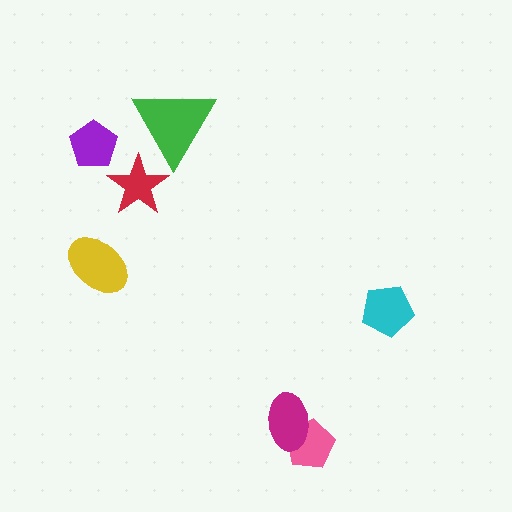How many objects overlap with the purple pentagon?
0 objects overlap with the purple pentagon.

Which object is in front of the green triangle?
The red star is in front of the green triangle.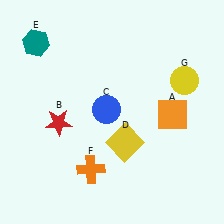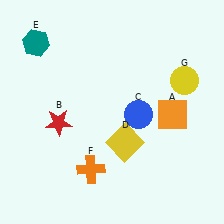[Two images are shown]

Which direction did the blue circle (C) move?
The blue circle (C) moved right.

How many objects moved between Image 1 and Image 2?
1 object moved between the two images.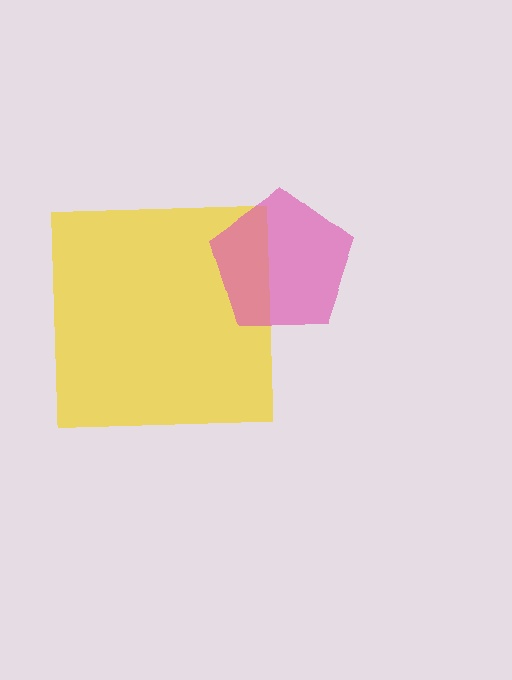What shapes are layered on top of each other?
The layered shapes are: a yellow square, a pink pentagon.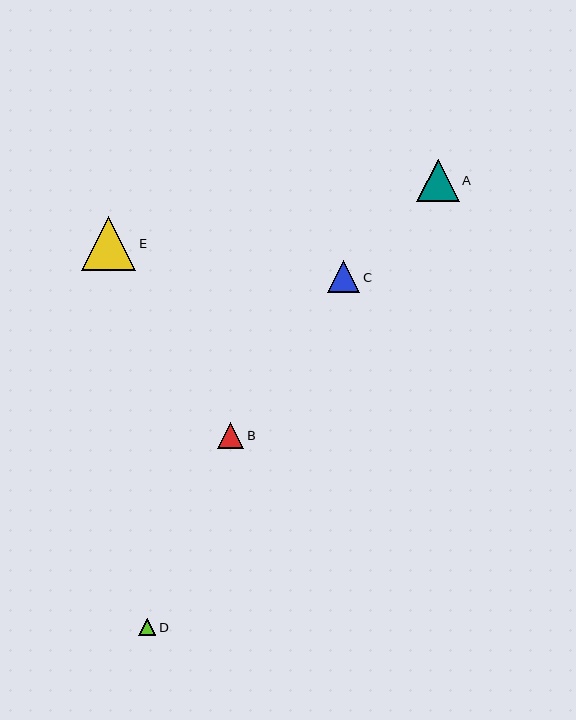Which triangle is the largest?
Triangle E is the largest with a size of approximately 54 pixels.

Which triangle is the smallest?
Triangle D is the smallest with a size of approximately 17 pixels.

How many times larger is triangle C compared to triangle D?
Triangle C is approximately 1.9 times the size of triangle D.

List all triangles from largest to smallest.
From largest to smallest: E, A, C, B, D.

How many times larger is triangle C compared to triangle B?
Triangle C is approximately 1.2 times the size of triangle B.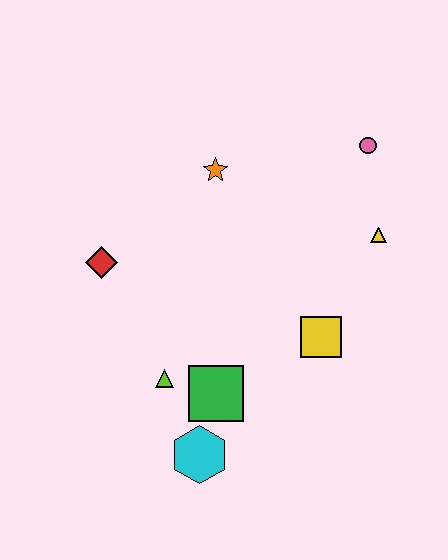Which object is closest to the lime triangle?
The green square is closest to the lime triangle.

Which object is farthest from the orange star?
The cyan hexagon is farthest from the orange star.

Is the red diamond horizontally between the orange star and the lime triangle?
No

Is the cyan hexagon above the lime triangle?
No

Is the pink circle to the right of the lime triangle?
Yes